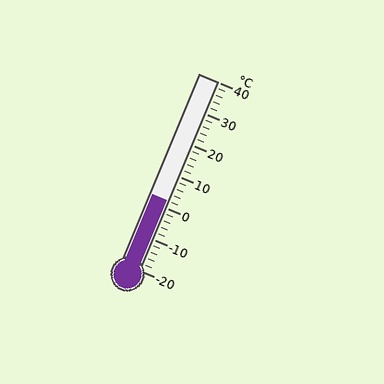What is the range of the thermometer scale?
The thermometer scale ranges from -20°C to 40°C.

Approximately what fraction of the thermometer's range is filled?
The thermometer is filled to approximately 35% of its range.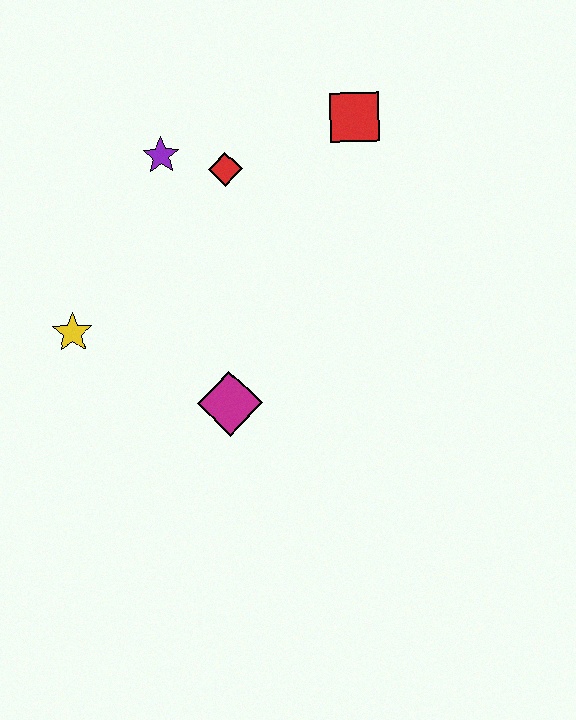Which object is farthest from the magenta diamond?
The red square is farthest from the magenta diamond.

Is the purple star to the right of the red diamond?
No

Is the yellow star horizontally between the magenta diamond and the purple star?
No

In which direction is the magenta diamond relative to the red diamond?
The magenta diamond is below the red diamond.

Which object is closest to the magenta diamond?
The yellow star is closest to the magenta diamond.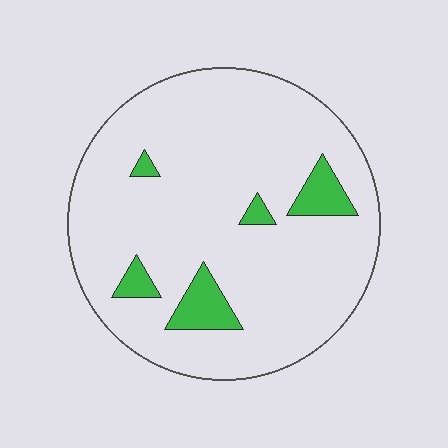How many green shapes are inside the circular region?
5.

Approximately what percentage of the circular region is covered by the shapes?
Approximately 10%.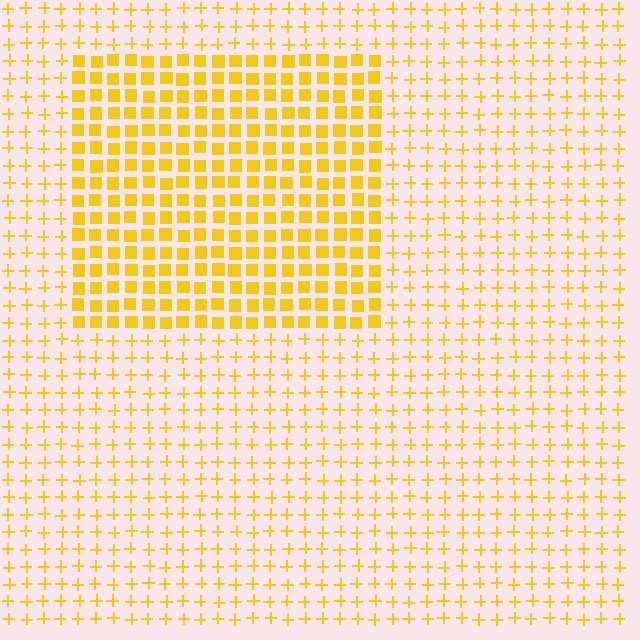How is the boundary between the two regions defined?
The boundary is defined by a change in element shape: squares inside vs. plus signs outside. All elements share the same color and spacing.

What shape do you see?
I see a rectangle.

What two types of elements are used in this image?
The image uses squares inside the rectangle region and plus signs outside it.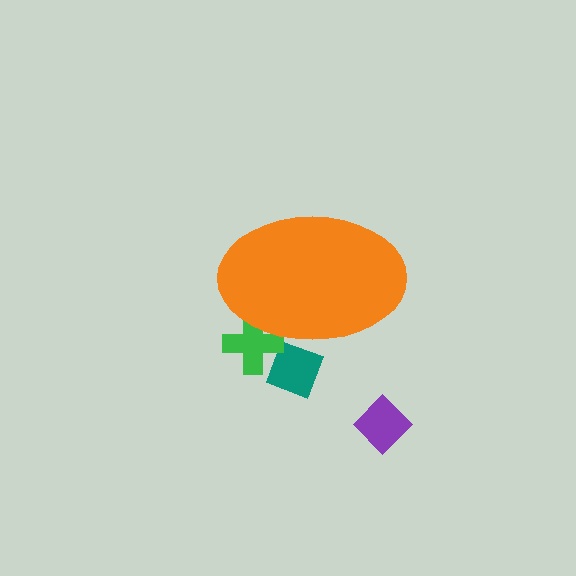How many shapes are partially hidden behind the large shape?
2 shapes are partially hidden.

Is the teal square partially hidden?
Yes, the teal square is partially hidden behind the orange ellipse.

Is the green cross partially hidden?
Yes, the green cross is partially hidden behind the orange ellipse.